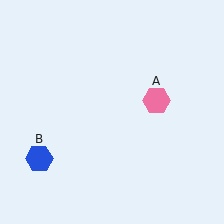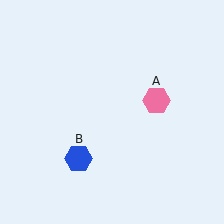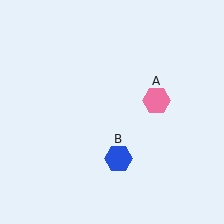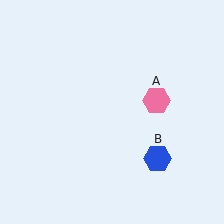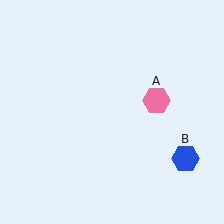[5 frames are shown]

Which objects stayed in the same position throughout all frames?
Pink hexagon (object A) remained stationary.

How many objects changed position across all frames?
1 object changed position: blue hexagon (object B).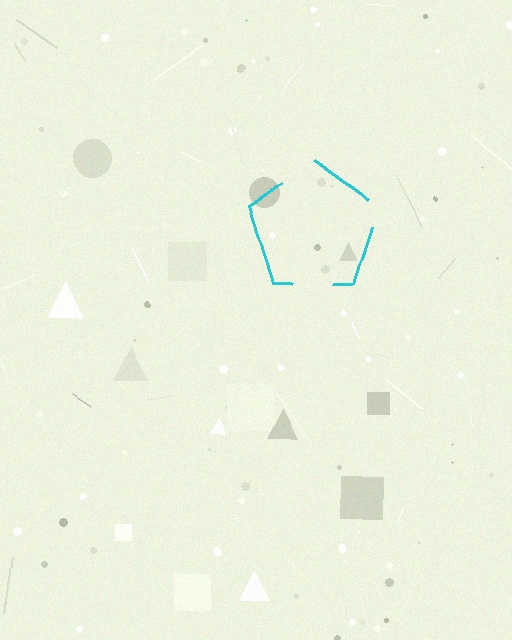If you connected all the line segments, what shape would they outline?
They would outline a pentagon.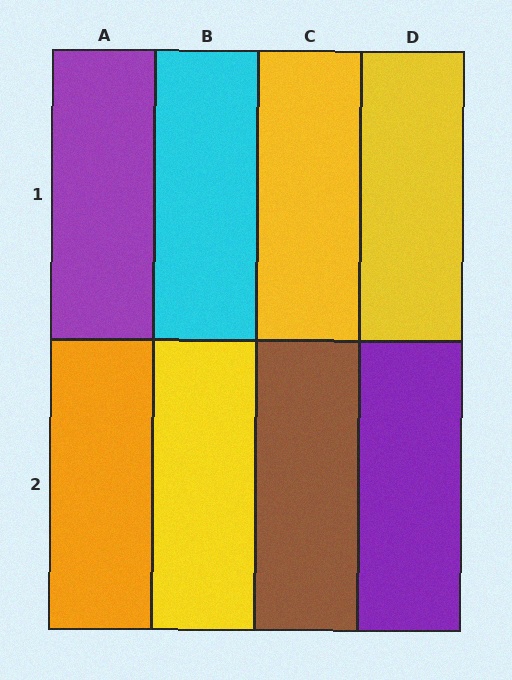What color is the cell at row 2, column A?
Orange.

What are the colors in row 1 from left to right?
Purple, cyan, yellow, yellow.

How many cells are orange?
1 cell is orange.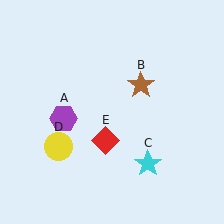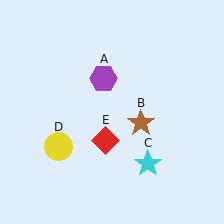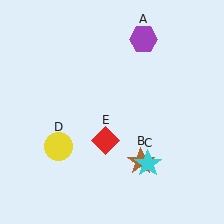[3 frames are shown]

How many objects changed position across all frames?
2 objects changed position: purple hexagon (object A), brown star (object B).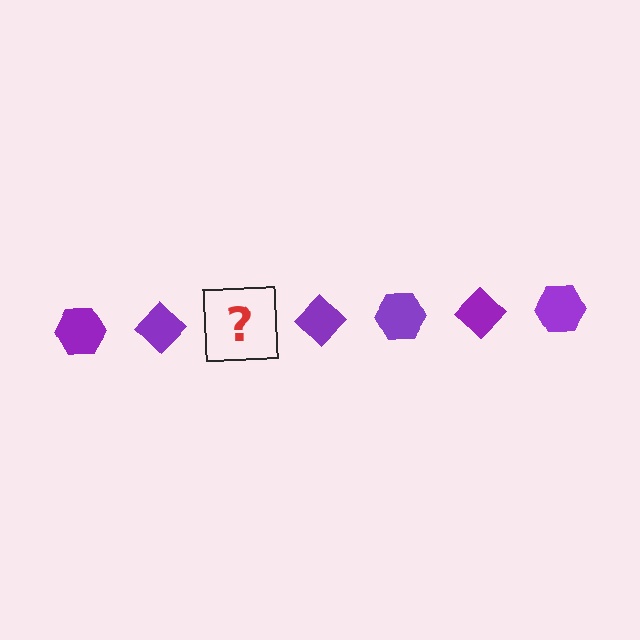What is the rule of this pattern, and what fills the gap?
The rule is that the pattern cycles through hexagon, diamond shapes in purple. The gap should be filled with a purple hexagon.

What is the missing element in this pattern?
The missing element is a purple hexagon.